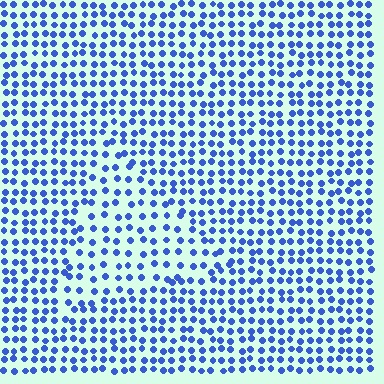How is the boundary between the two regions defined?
The boundary is defined by a change in element density (approximately 1.6x ratio). All elements are the same color, size, and shape.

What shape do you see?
I see a triangle.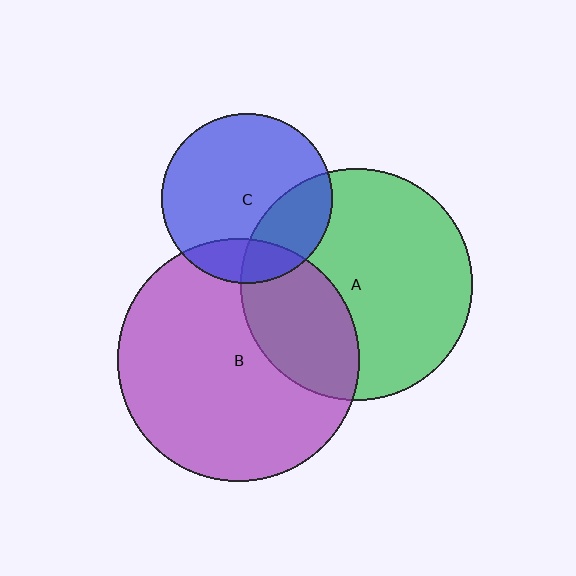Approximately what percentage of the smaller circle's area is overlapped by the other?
Approximately 25%.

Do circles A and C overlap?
Yes.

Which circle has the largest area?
Circle B (purple).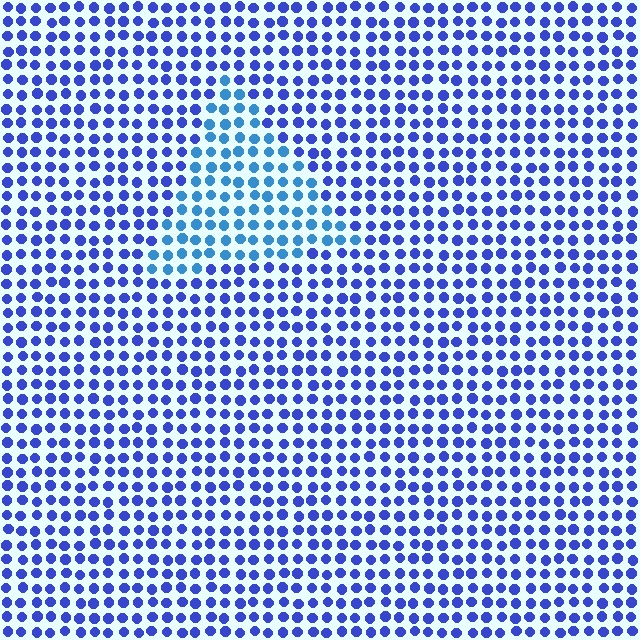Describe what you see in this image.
The image is filled with small blue elements in a uniform arrangement. A triangle-shaped region is visible where the elements are tinted to a slightly different hue, forming a subtle color boundary.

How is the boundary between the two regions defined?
The boundary is defined purely by a slight shift in hue (about 29 degrees). Spacing, size, and orientation are identical on both sides.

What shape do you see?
I see a triangle.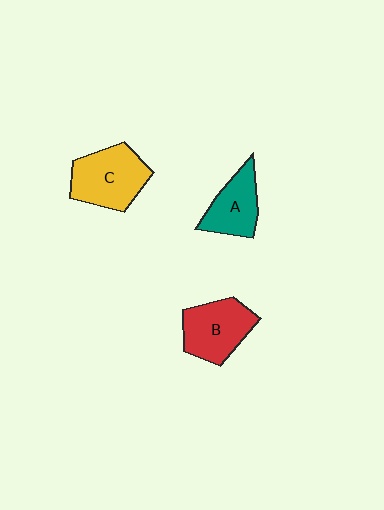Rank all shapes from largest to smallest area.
From largest to smallest: C (yellow), B (red), A (teal).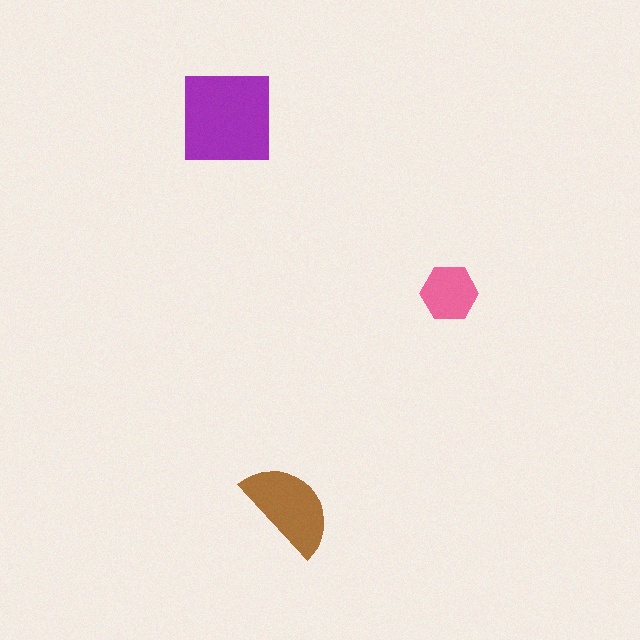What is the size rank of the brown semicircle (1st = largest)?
2nd.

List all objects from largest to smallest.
The purple square, the brown semicircle, the pink hexagon.